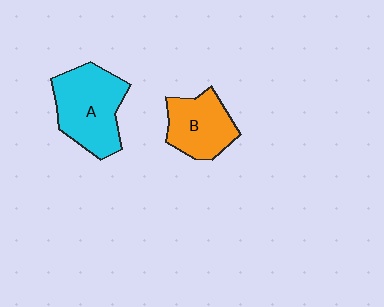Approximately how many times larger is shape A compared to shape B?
Approximately 1.4 times.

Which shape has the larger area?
Shape A (cyan).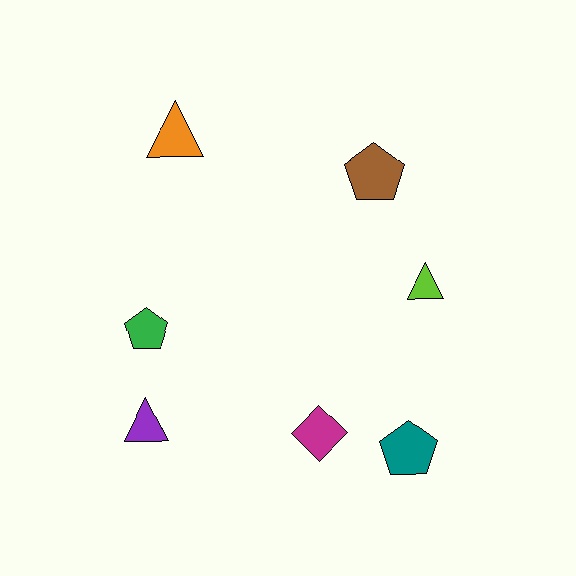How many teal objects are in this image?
There is 1 teal object.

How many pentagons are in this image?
There are 3 pentagons.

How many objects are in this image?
There are 7 objects.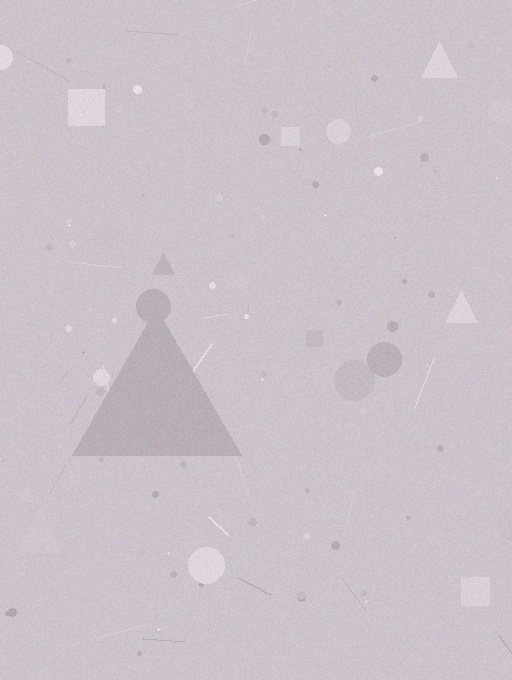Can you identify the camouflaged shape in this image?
The camouflaged shape is a triangle.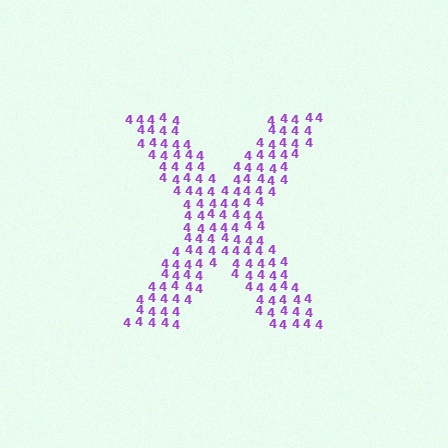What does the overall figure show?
The overall figure shows the letter X.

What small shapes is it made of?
It is made of small digit 4's.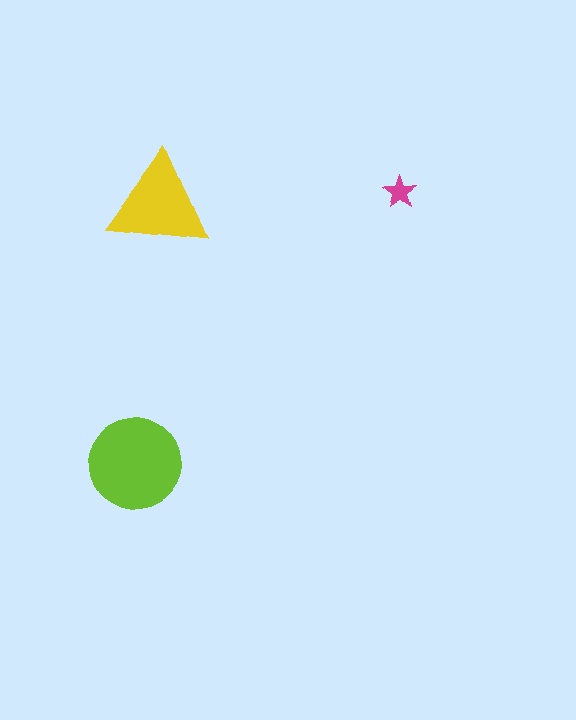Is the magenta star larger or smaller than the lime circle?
Smaller.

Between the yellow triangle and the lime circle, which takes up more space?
The lime circle.